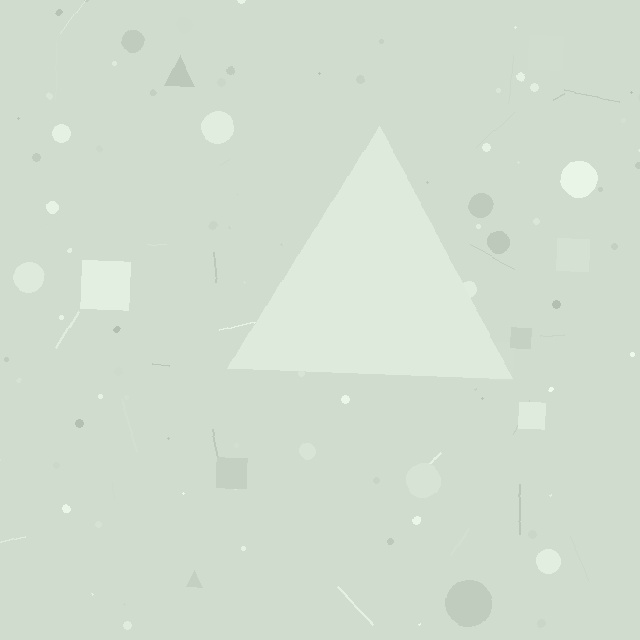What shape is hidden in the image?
A triangle is hidden in the image.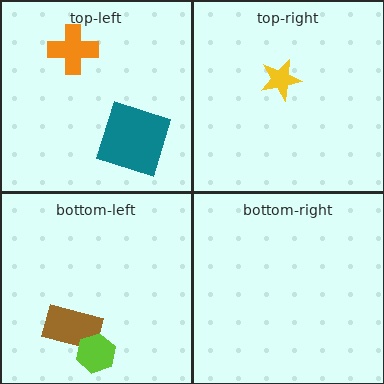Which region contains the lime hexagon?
The bottom-left region.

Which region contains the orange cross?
The top-left region.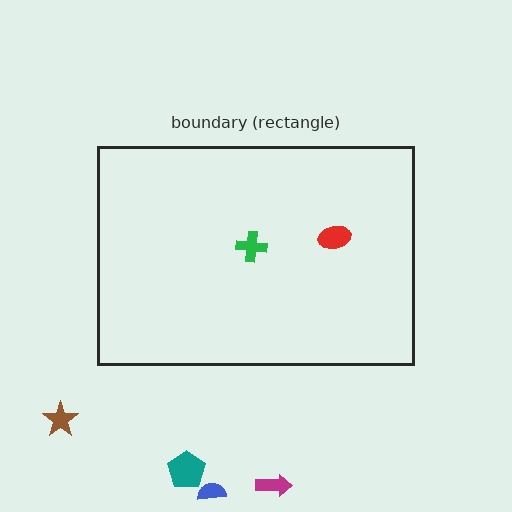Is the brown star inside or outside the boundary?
Outside.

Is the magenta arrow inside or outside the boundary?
Outside.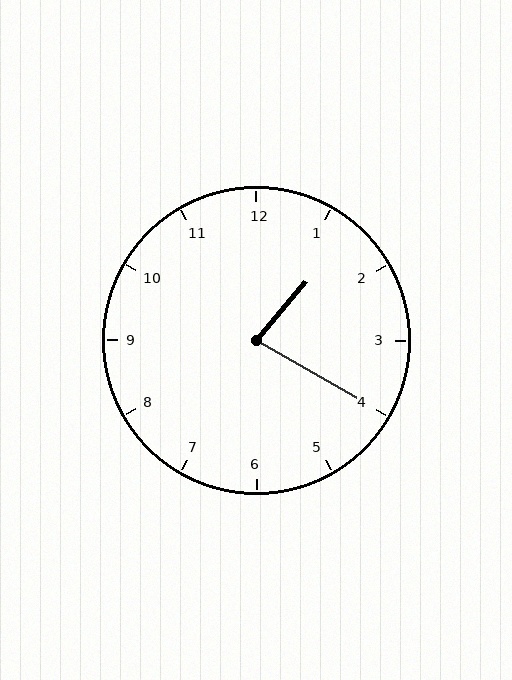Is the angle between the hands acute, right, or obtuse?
It is acute.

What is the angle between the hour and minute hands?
Approximately 80 degrees.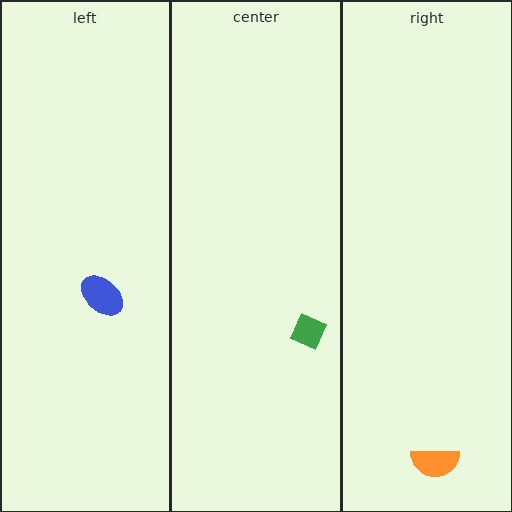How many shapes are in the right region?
1.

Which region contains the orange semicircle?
The right region.